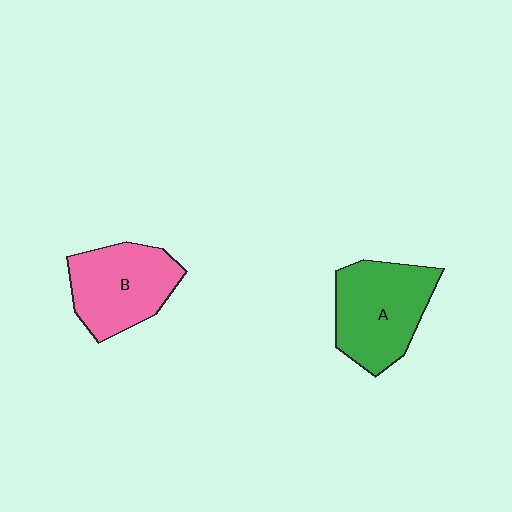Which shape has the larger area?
Shape A (green).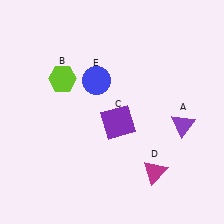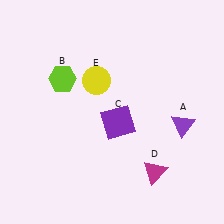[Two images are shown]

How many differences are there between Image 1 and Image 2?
There is 1 difference between the two images.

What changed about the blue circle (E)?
In Image 1, E is blue. In Image 2, it changed to yellow.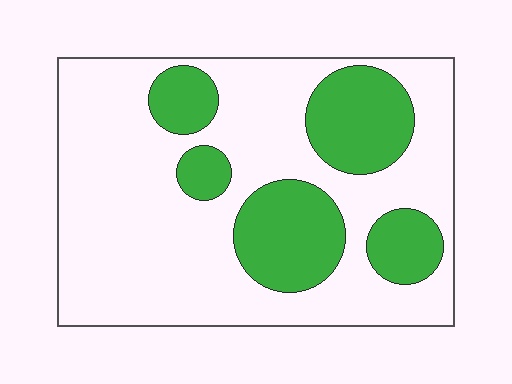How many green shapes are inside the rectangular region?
5.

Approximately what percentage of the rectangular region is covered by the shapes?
Approximately 30%.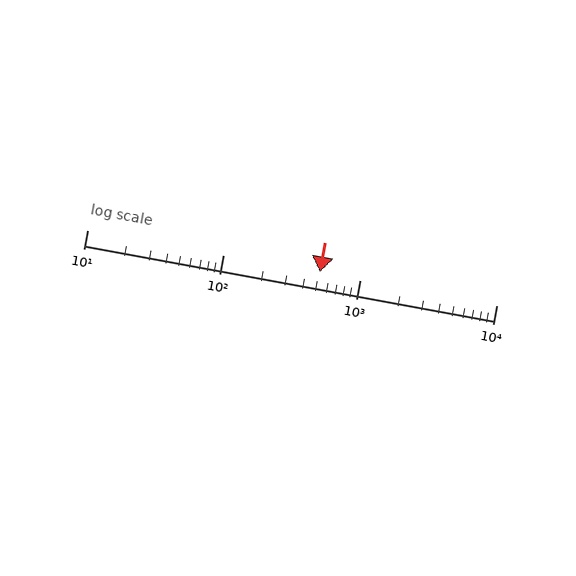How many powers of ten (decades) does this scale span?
The scale spans 3 decades, from 10 to 10000.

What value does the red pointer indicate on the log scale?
The pointer indicates approximately 510.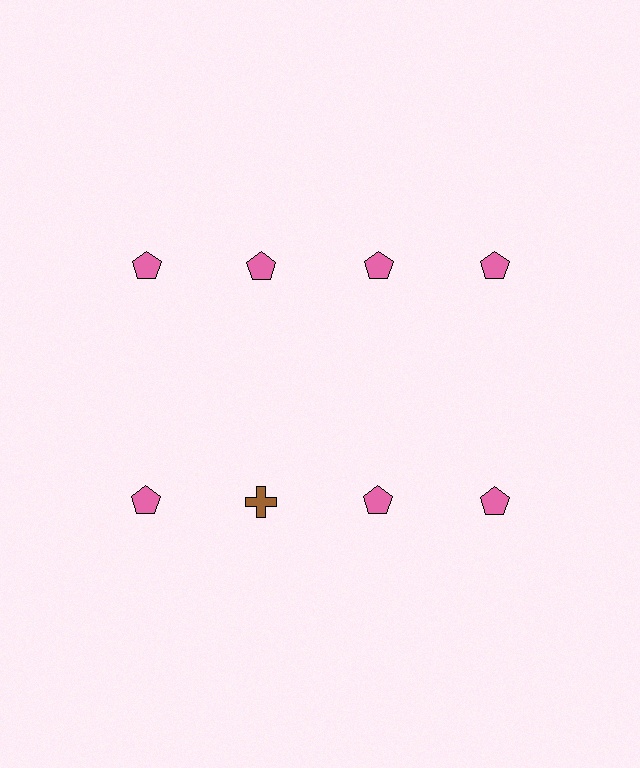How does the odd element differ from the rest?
It differs in both color (brown instead of pink) and shape (cross instead of pentagon).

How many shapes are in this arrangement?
There are 8 shapes arranged in a grid pattern.